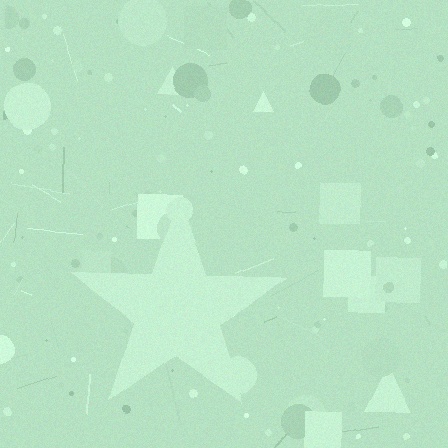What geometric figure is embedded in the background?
A star is embedded in the background.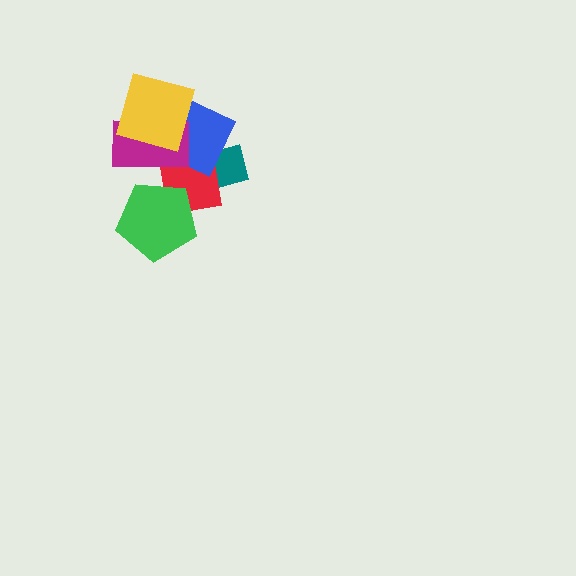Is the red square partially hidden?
Yes, it is partially covered by another shape.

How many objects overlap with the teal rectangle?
2 objects overlap with the teal rectangle.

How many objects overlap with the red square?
4 objects overlap with the red square.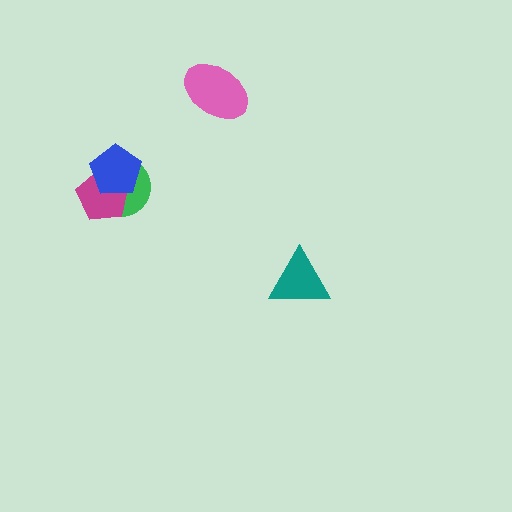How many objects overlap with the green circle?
2 objects overlap with the green circle.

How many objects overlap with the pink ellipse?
0 objects overlap with the pink ellipse.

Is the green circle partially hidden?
Yes, it is partially covered by another shape.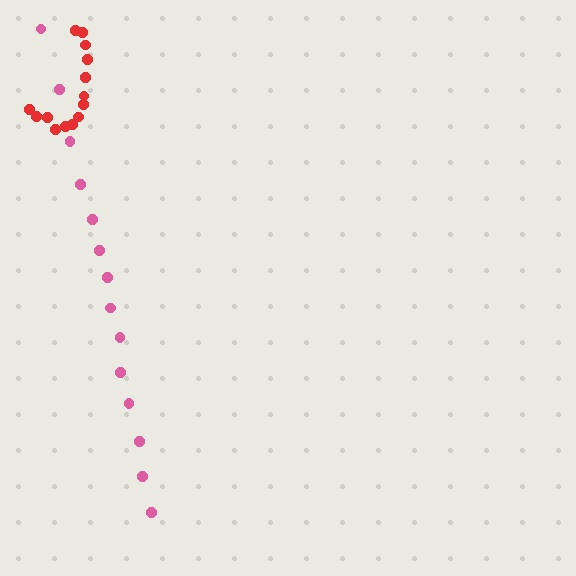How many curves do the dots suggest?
There are 2 distinct paths.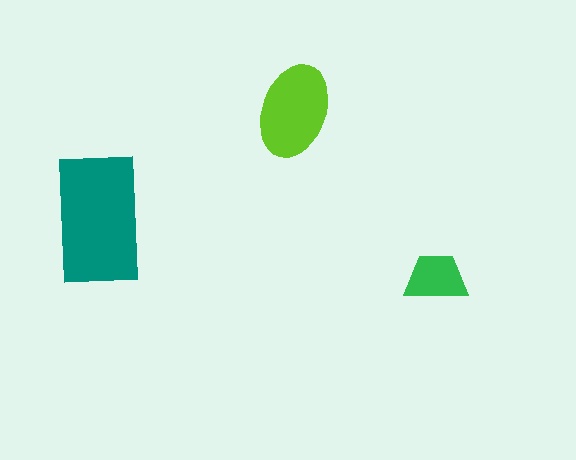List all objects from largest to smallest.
The teal rectangle, the lime ellipse, the green trapezoid.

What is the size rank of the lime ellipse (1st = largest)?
2nd.